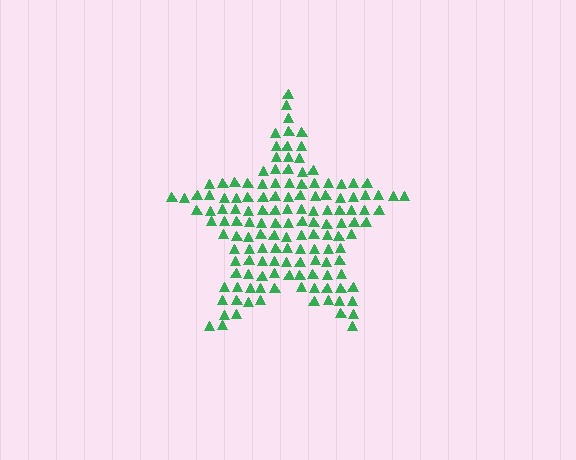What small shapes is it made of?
It is made of small triangles.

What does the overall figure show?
The overall figure shows a star.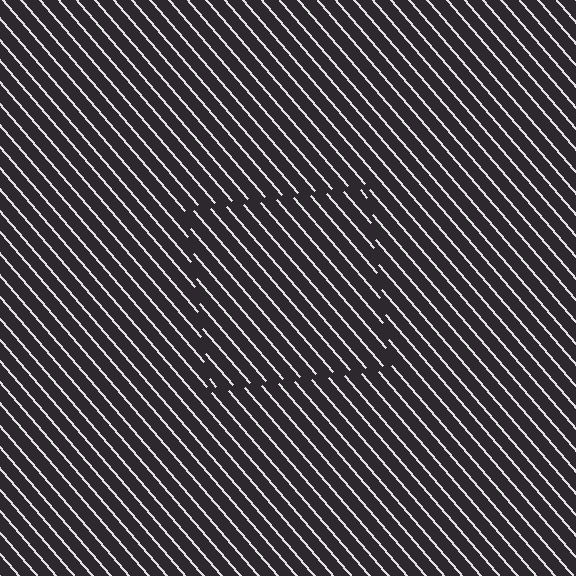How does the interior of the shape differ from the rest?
The interior of the shape contains the same grating, shifted by half a period — the contour is defined by the phase discontinuity where line-ends from the inner and outer gratings abut.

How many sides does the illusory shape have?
4 sides — the line-ends trace a square.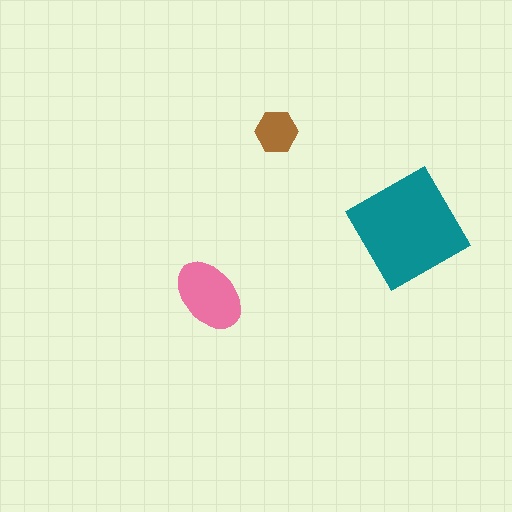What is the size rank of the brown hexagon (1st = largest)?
3rd.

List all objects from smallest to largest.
The brown hexagon, the pink ellipse, the teal diamond.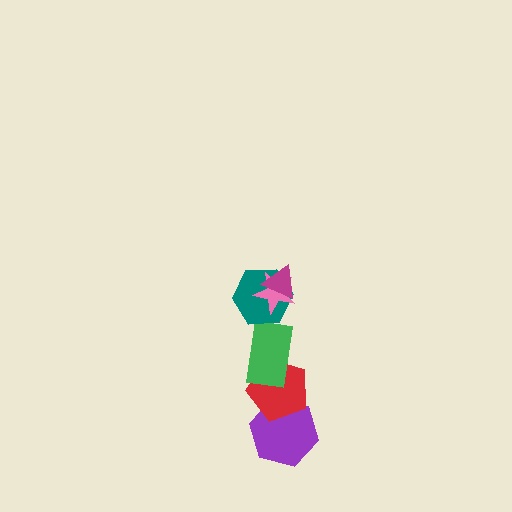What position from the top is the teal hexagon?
The teal hexagon is 3rd from the top.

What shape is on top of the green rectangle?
The teal hexagon is on top of the green rectangle.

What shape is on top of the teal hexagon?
The pink star is on top of the teal hexagon.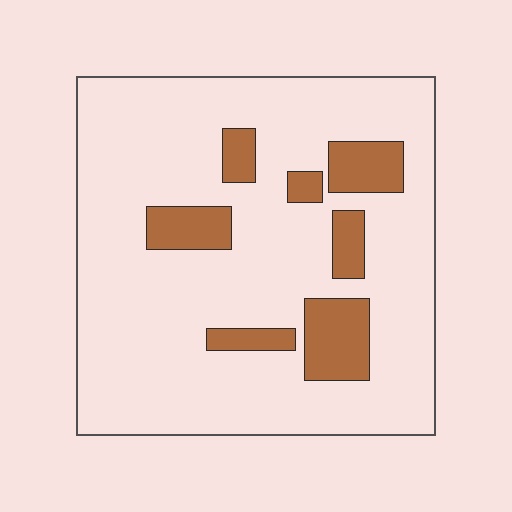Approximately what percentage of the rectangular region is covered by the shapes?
Approximately 15%.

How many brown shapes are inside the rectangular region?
7.